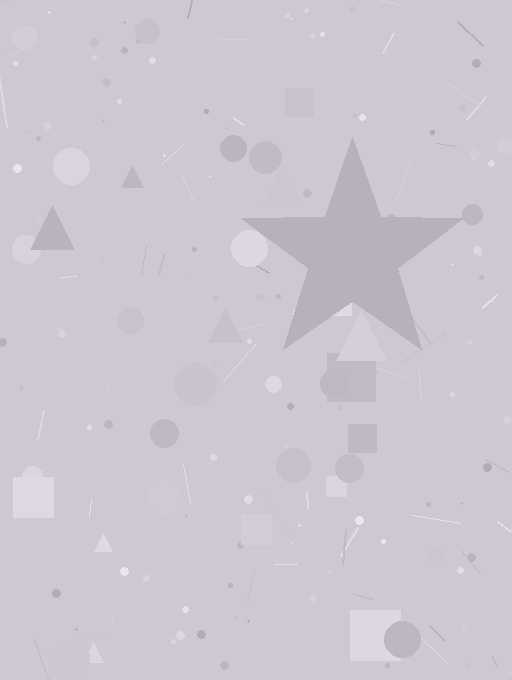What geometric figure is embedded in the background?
A star is embedded in the background.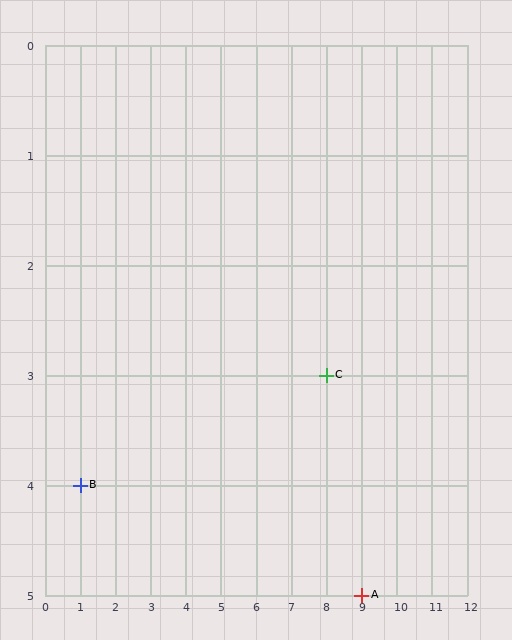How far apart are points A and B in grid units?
Points A and B are 8 columns and 1 row apart (about 8.1 grid units diagonally).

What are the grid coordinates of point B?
Point B is at grid coordinates (1, 4).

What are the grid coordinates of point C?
Point C is at grid coordinates (8, 3).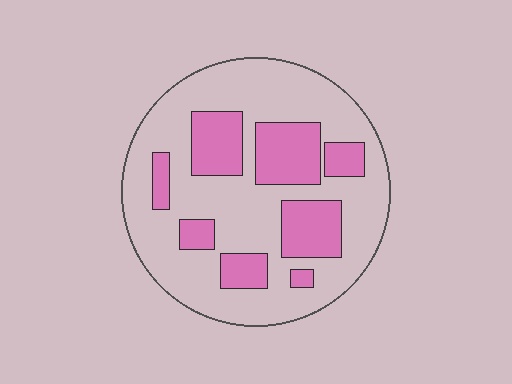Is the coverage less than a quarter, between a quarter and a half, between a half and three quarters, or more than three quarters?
Between a quarter and a half.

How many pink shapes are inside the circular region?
8.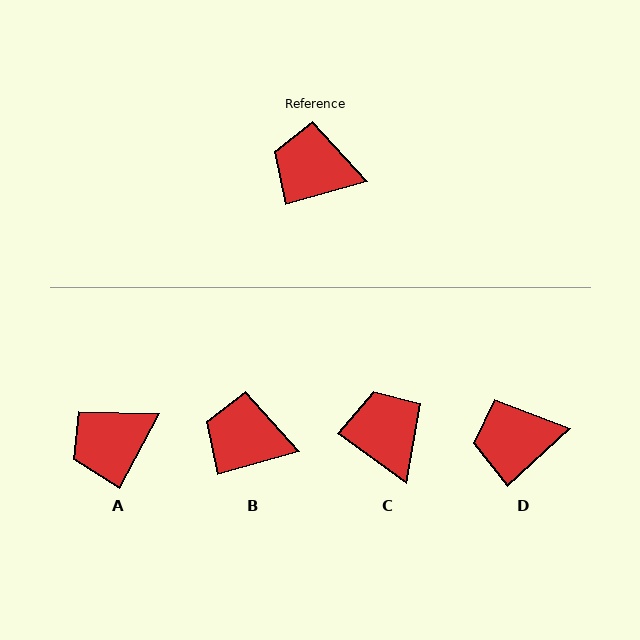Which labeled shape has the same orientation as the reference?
B.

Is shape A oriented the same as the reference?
No, it is off by about 46 degrees.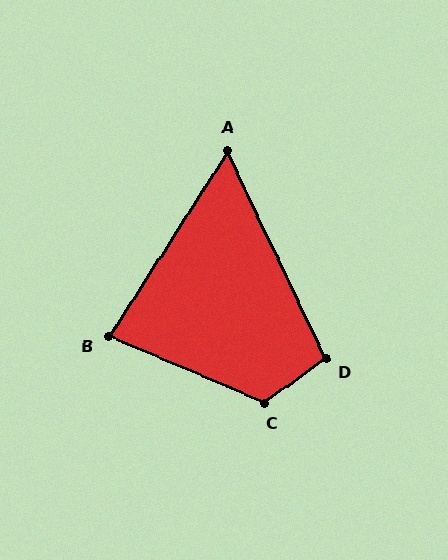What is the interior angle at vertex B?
Approximately 80 degrees (acute).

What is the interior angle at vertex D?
Approximately 100 degrees (obtuse).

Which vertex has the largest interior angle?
C, at approximately 122 degrees.